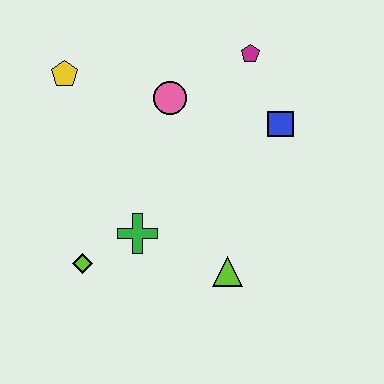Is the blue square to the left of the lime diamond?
No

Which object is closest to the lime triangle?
The green cross is closest to the lime triangle.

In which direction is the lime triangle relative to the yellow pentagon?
The lime triangle is below the yellow pentagon.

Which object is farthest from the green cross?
The magenta pentagon is farthest from the green cross.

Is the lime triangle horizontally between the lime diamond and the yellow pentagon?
No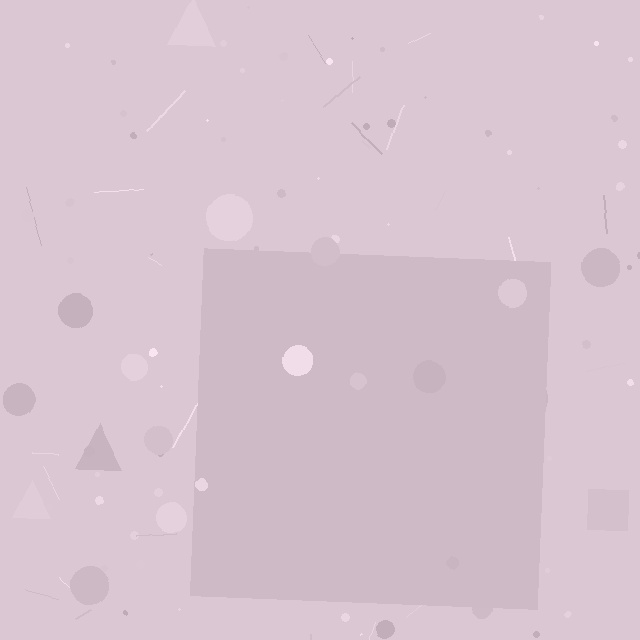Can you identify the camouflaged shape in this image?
The camouflaged shape is a square.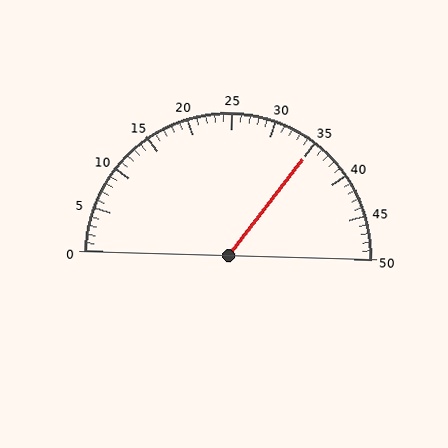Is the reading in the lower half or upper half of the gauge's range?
The reading is in the upper half of the range (0 to 50).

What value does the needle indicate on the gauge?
The needle indicates approximately 35.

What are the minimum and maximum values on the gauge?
The gauge ranges from 0 to 50.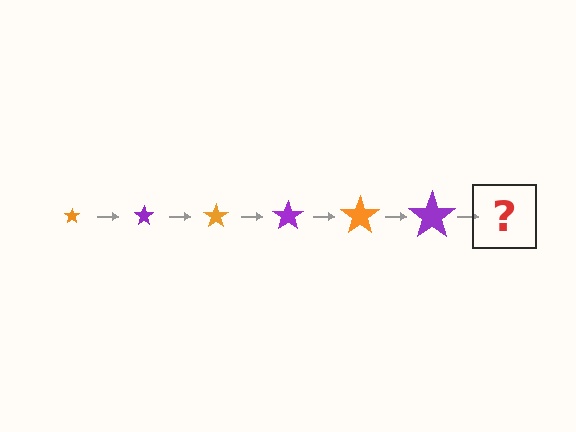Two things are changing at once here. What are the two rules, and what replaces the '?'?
The two rules are that the star grows larger each step and the color cycles through orange and purple. The '?' should be an orange star, larger than the previous one.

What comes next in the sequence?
The next element should be an orange star, larger than the previous one.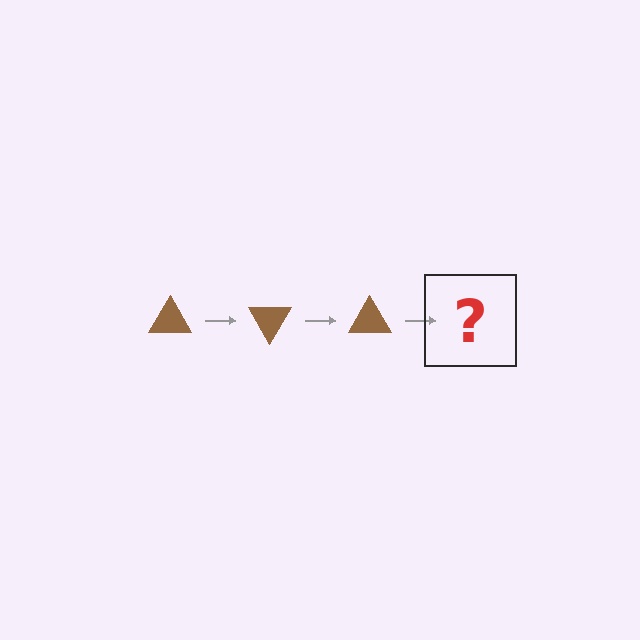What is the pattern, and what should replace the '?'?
The pattern is that the triangle rotates 60 degrees each step. The '?' should be a brown triangle rotated 180 degrees.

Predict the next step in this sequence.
The next step is a brown triangle rotated 180 degrees.